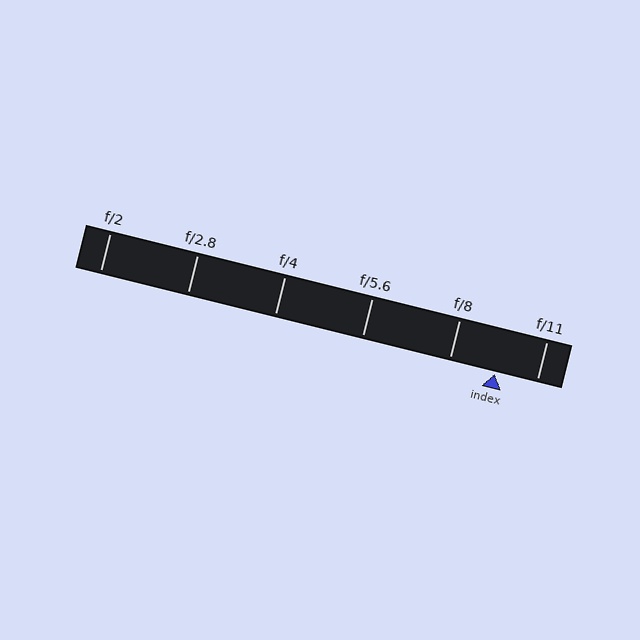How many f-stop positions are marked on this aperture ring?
There are 6 f-stop positions marked.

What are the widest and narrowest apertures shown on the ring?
The widest aperture shown is f/2 and the narrowest is f/11.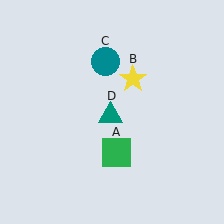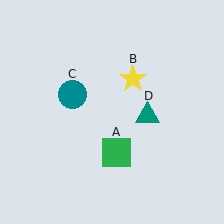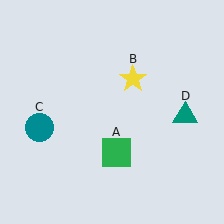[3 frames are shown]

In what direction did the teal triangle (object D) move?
The teal triangle (object D) moved right.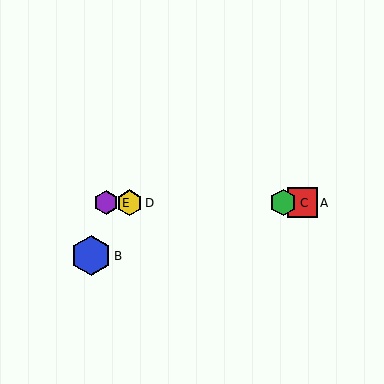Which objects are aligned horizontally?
Objects A, C, D, E are aligned horizontally.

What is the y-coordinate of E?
Object E is at y≈203.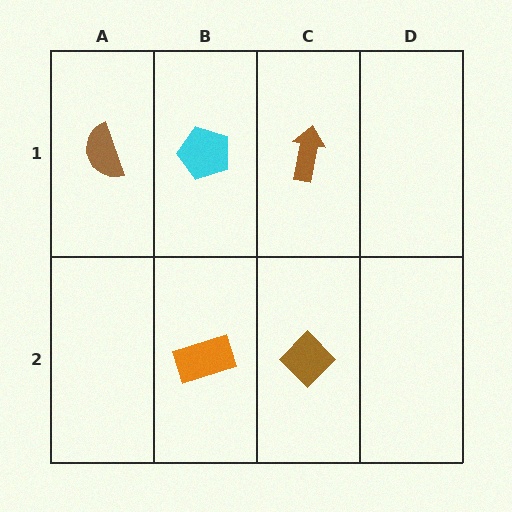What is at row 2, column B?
An orange rectangle.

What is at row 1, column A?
A brown semicircle.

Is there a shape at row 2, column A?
No, that cell is empty.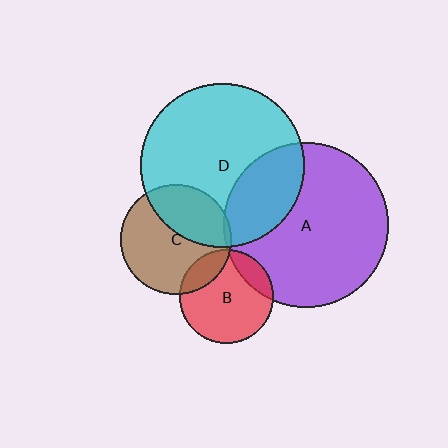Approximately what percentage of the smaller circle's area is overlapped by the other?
Approximately 5%.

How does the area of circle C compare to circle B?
Approximately 1.4 times.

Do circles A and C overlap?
Yes.